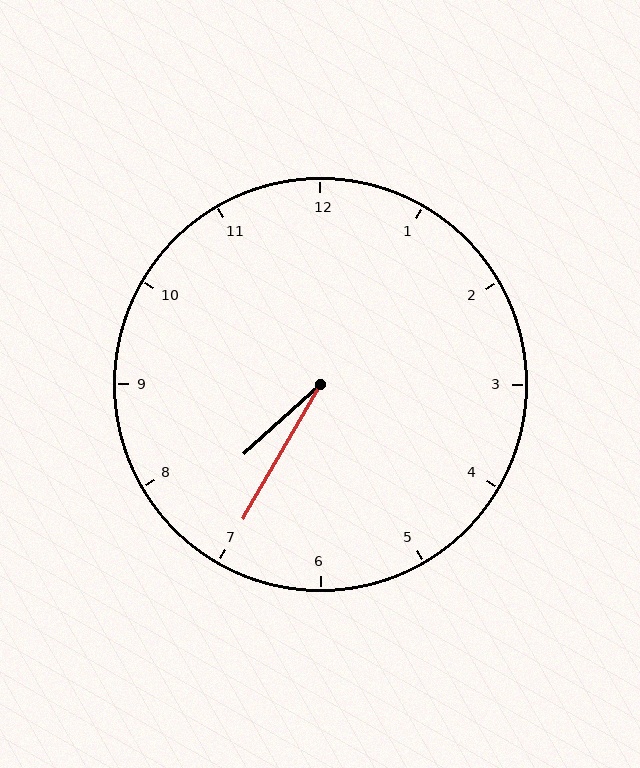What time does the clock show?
7:35.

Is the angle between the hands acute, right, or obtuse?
It is acute.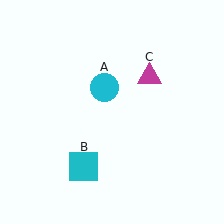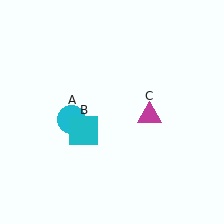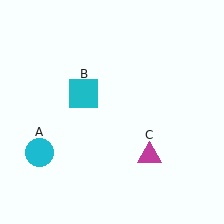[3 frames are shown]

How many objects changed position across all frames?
3 objects changed position: cyan circle (object A), cyan square (object B), magenta triangle (object C).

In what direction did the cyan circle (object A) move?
The cyan circle (object A) moved down and to the left.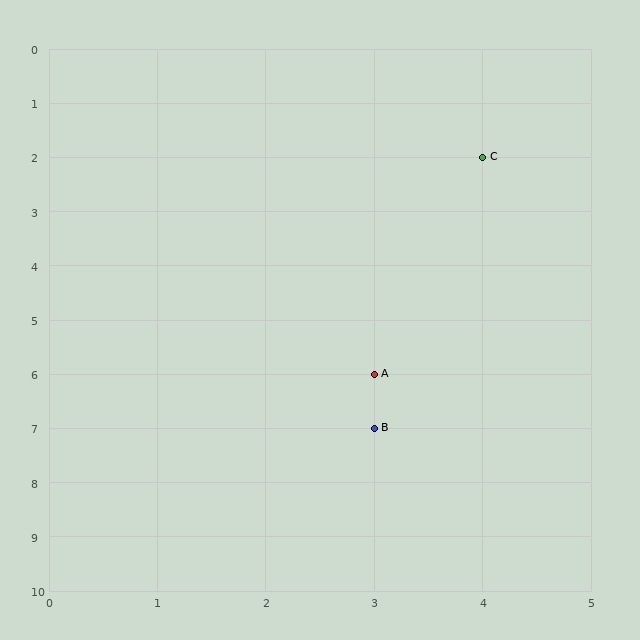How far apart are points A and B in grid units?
Points A and B are 1 row apart.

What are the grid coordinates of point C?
Point C is at grid coordinates (4, 2).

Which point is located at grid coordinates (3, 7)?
Point B is at (3, 7).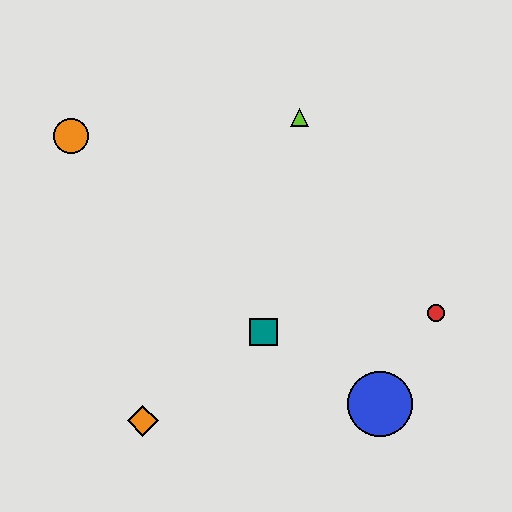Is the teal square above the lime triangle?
No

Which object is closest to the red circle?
The blue circle is closest to the red circle.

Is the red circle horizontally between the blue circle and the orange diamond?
No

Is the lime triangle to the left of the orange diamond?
No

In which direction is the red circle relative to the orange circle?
The red circle is to the right of the orange circle.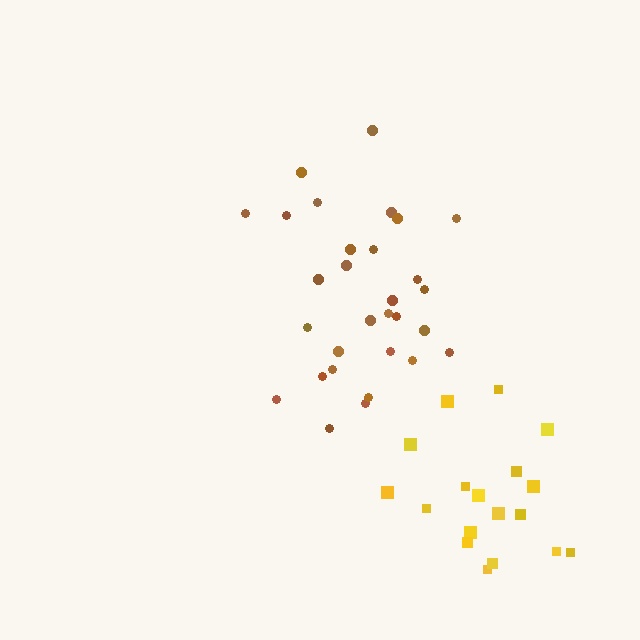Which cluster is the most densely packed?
Brown.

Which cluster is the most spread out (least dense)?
Yellow.